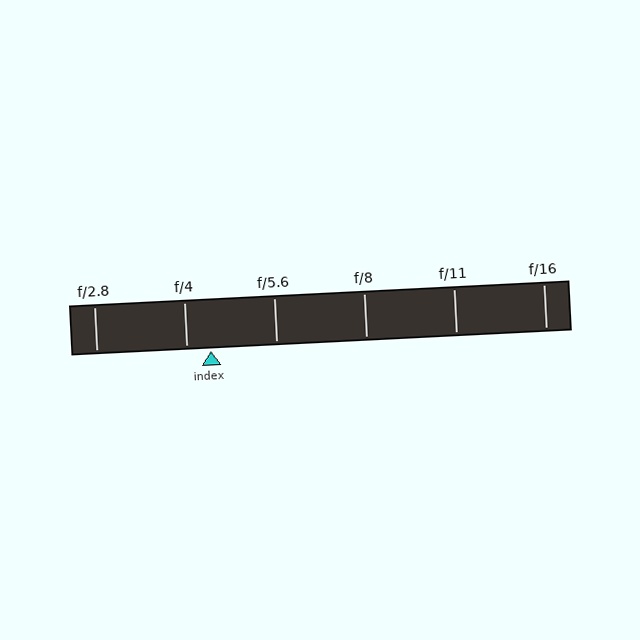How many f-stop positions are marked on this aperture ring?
There are 6 f-stop positions marked.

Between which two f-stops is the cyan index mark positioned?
The index mark is between f/4 and f/5.6.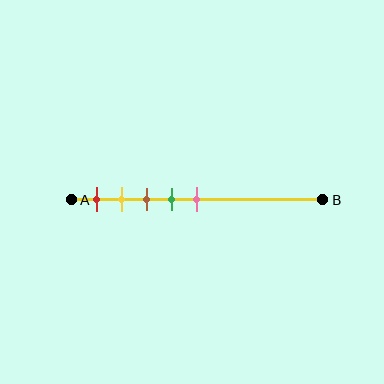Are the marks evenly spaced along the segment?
Yes, the marks are approximately evenly spaced.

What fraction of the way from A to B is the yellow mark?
The yellow mark is approximately 20% (0.2) of the way from A to B.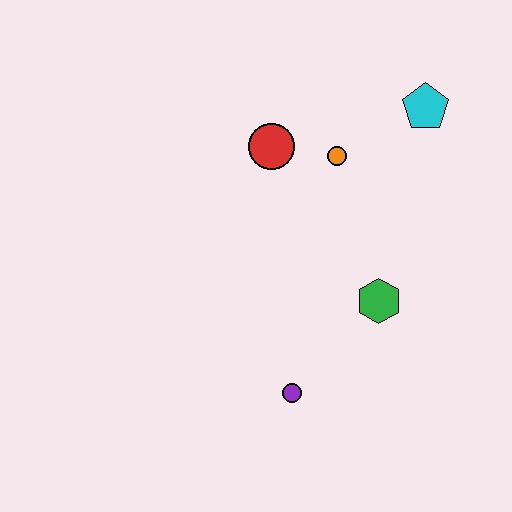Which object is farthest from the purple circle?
The cyan pentagon is farthest from the purple circle.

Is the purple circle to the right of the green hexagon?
No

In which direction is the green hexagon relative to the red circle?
The green hexagon is below the red circle.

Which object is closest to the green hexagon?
The purple circle is closest to the green hexagon.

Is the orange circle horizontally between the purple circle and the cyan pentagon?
Yes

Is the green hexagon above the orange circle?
No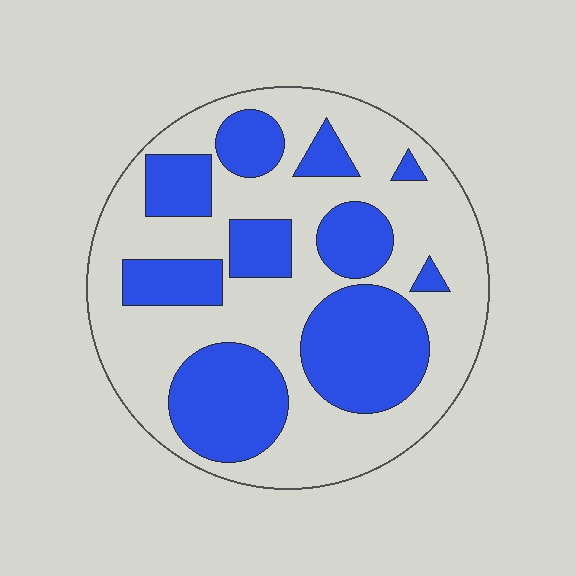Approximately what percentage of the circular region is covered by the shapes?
Approximately 40%.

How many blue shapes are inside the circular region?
10.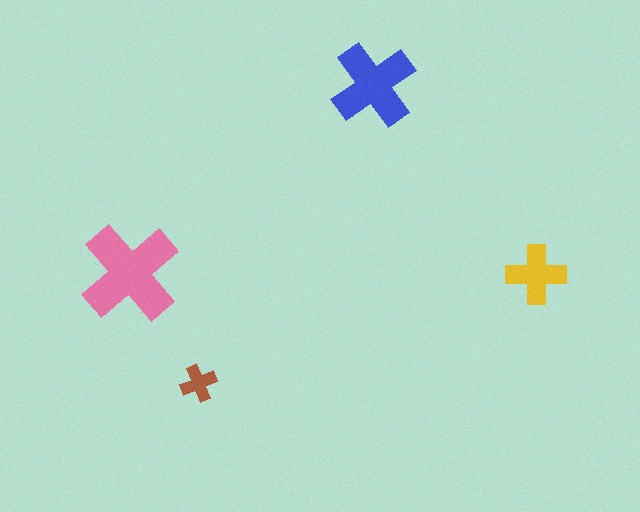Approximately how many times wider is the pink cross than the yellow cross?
About 1.5 times wider.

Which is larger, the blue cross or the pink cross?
The pink one.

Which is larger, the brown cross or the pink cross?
The pink one.